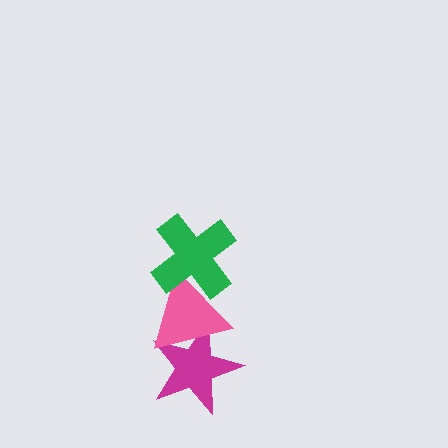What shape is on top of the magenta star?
The pink triangle is on top of the magenta star.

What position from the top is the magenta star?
The magenta star is 3rd from the top.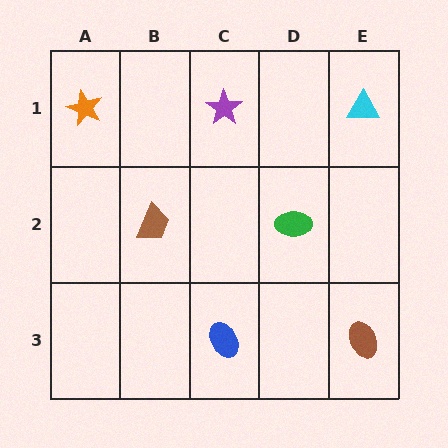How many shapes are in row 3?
2 shapes.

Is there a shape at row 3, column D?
No, that cell is empty.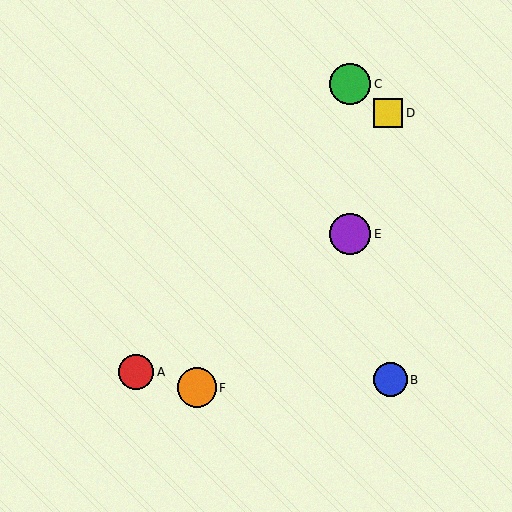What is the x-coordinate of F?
Object F is at x≈197.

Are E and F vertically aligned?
No, E is at x≈350 and F is at x≈197.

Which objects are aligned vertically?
Objects C, E are aligned vertically.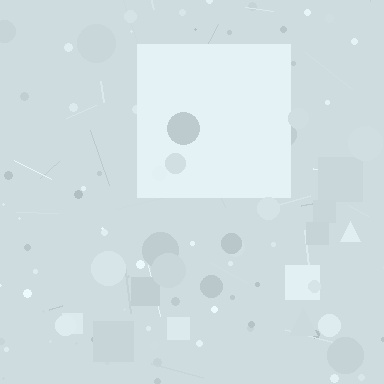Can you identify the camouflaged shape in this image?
The camouflaged shape is a square.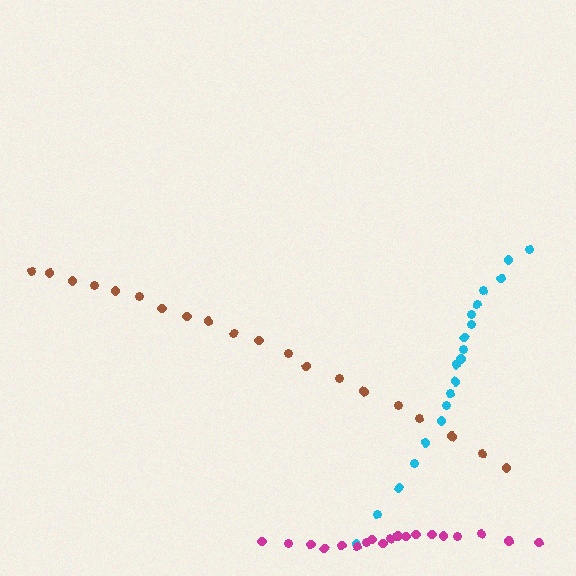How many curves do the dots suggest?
There are 3 distinct paths.